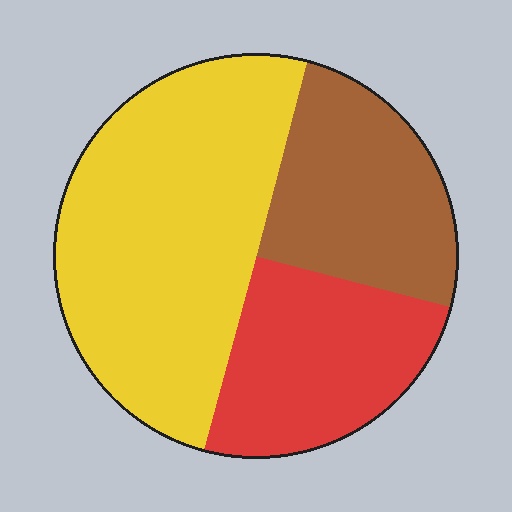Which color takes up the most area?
Yellow, at roughly 50%.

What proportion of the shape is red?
Red covers 25% of the shape.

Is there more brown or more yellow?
Yellow.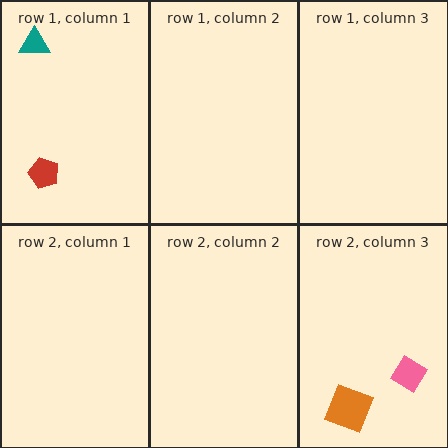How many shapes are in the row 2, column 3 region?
2.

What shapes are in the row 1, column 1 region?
The red pentagon, the teal triangle.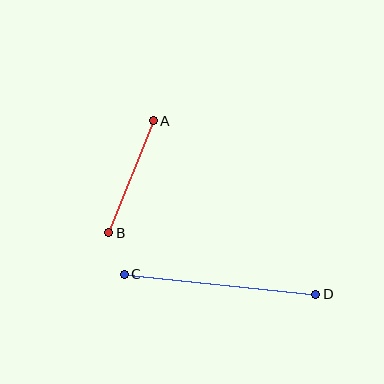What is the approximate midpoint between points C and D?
The midpoint is at approximately (220, 284) pixels.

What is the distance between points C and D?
The distance is approximately 193 pixels.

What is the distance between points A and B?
The distance is approximately 121 pixels.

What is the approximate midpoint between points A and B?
The midpoint is at approximately (131, 177) pixels.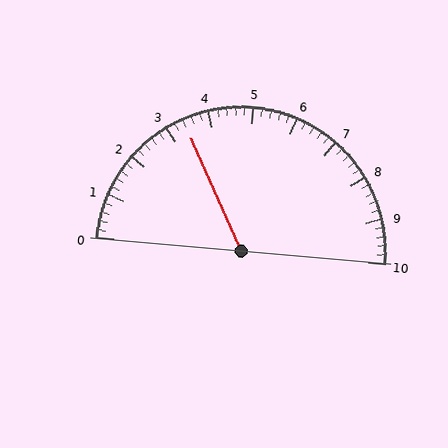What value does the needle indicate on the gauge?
The needle indicates approximately 3.4.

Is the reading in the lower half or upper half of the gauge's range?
The reading is in the lower half of the range (0 to 10).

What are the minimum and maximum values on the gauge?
The gauge ranges from 0 to 10.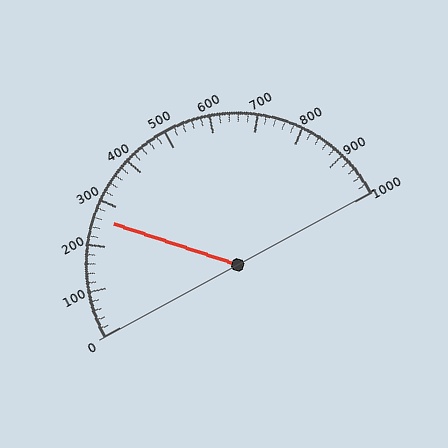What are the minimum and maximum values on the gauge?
The gauge ranges from 0 to 1000.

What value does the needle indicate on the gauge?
The needle indicates approximately 260.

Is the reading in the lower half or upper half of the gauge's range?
The reading is in the lower half of the range (0 to 1000).